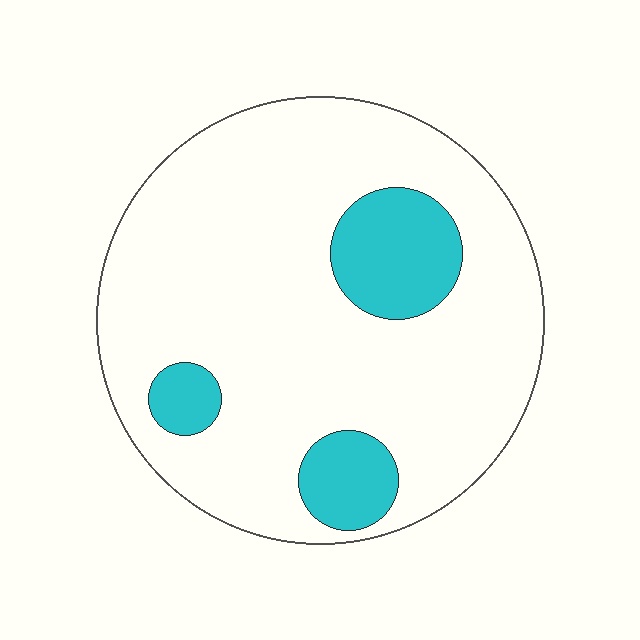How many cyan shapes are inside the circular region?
3.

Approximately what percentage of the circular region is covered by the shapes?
Approximately 15%.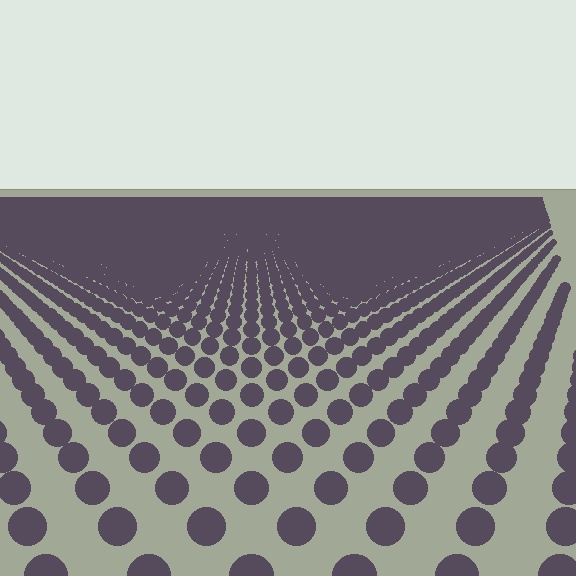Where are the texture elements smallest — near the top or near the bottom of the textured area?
Near the top.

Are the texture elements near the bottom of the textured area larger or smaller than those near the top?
Larger. Near the bottom, elements are closer to the viewer and appear at a bigger on-screen size.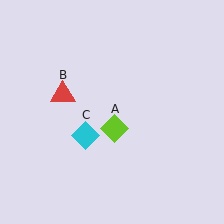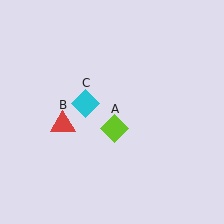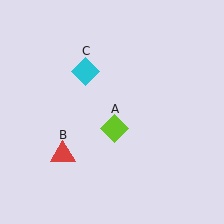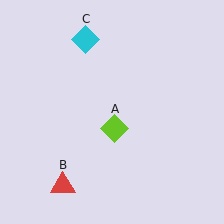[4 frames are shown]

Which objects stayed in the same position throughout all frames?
Lime diamond (object A) remained stationary.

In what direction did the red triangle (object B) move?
The red triangle (object B) moved down.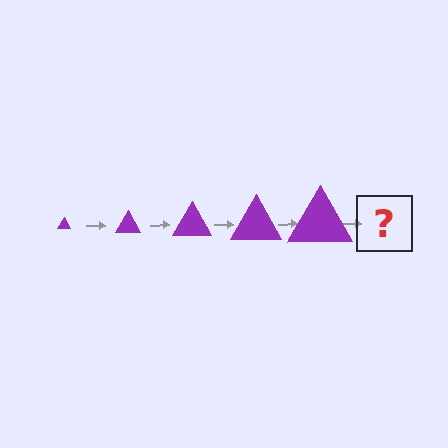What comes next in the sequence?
The next element should be a purple triangle, larger than the previous one.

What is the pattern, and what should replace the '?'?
The pattern is that the triangle gets progressively larger each step. The '?' should be a purple triangle, larger than the previous one.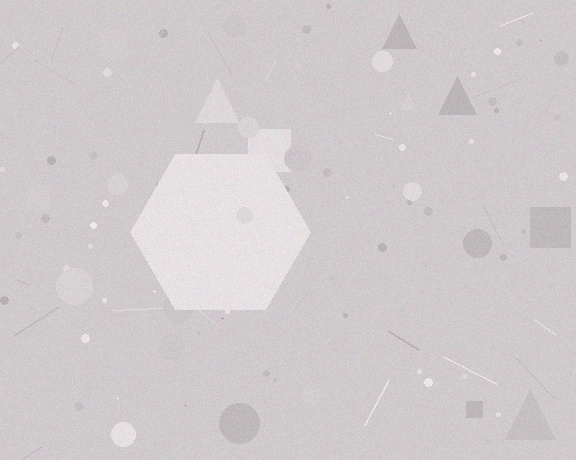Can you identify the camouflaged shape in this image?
The camouflaged shape is a hexagon.